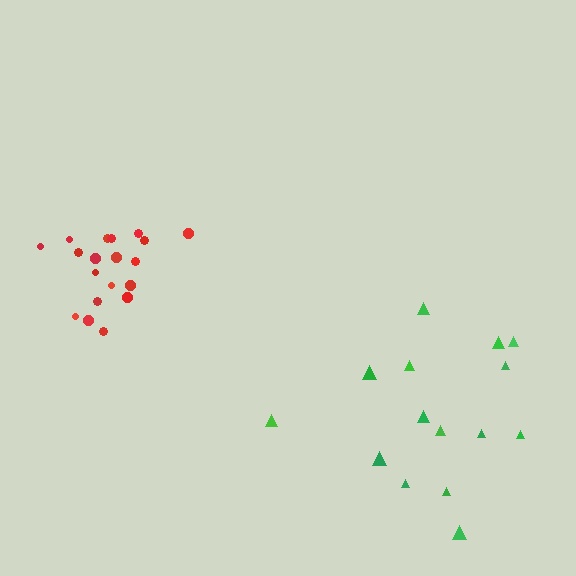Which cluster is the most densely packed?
Red.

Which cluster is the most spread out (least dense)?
Green.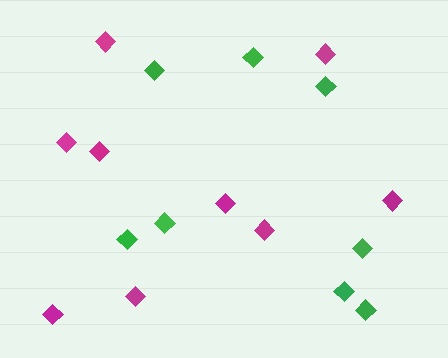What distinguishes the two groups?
There are 2 groups: one group of magenta diamonds (9) and one group of green diamonds (8).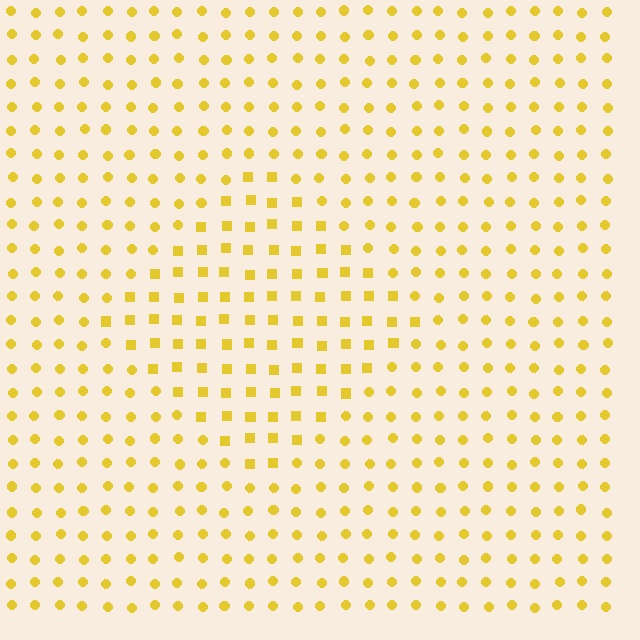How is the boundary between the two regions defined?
The boundary is defined by a change in element shape: squares inside vs. circles outside. All elements share the same color and spacing.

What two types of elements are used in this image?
The image uses squares inside the diamond region and circles outside it.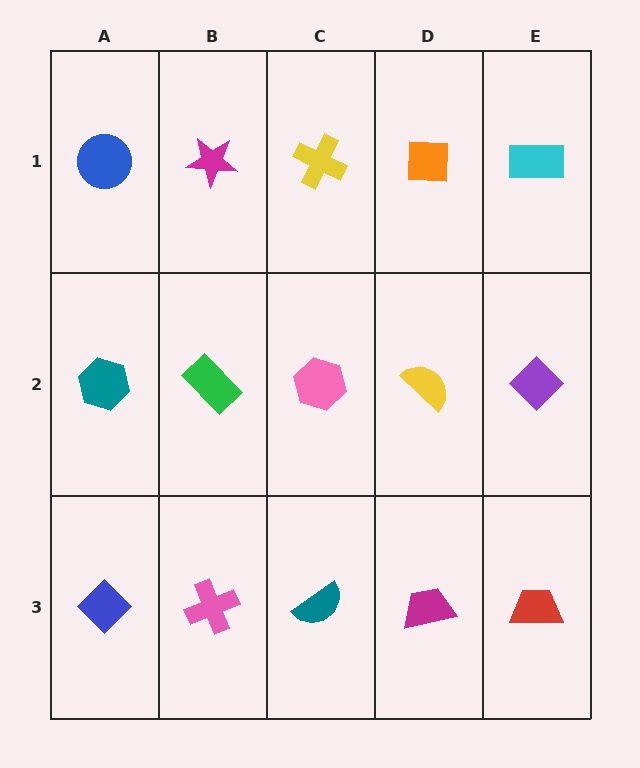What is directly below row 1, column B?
A green rectangle.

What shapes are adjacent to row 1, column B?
A green rectangle (row 2, column B), a blue circle (row 1, column A), a yellow cross (row 1, column C).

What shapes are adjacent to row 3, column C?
A pink hexagon (row 2, column C), a pink cross (row 3, column B), a magenta trapezoid (row 3, column D).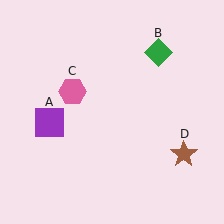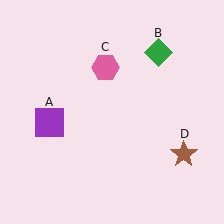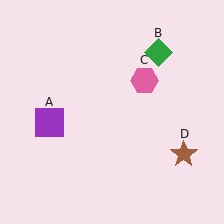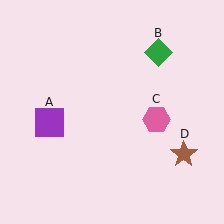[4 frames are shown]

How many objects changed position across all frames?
1 object changed position: pink hexagon (object C).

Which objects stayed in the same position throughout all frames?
Purple square (object A) and green diamond (object B) and brown star (object D) remained stationary.